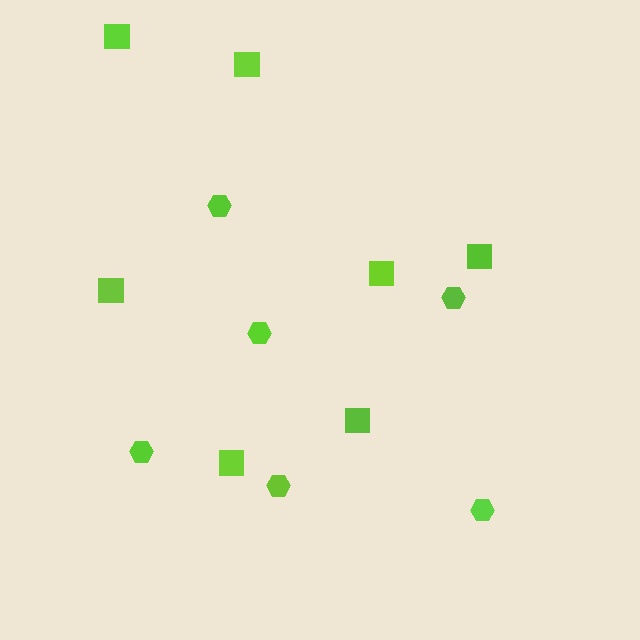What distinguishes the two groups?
There are 2 groups: one group of hexagons (6) and one group of squares (7).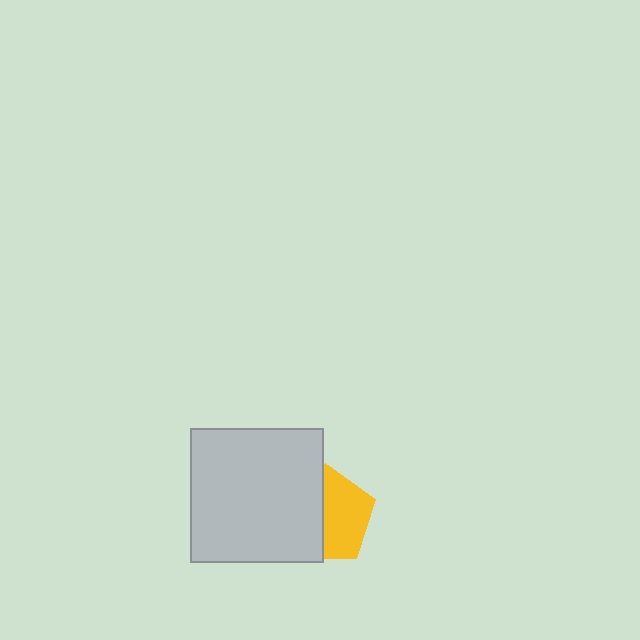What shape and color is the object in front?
The object in front is a light gray square.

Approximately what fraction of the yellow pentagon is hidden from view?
Roughly 48% of the yellow pentagon is hidden behind the light gray square.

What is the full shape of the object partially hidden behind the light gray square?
The partially hidden object is a yellow pentagon.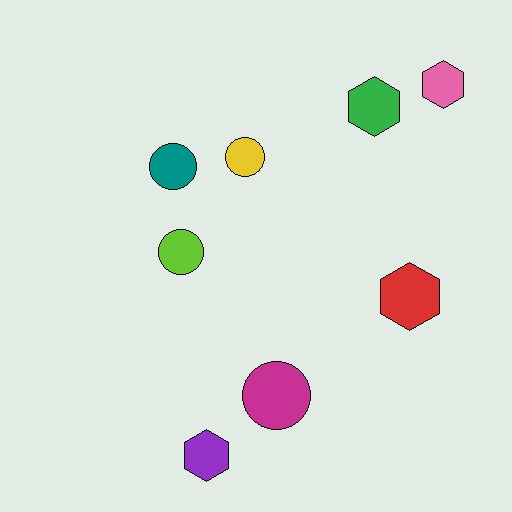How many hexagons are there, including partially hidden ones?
There are 4 hexagons.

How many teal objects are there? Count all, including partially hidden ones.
There is 1 teal object.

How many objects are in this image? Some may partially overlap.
There are 8 objects.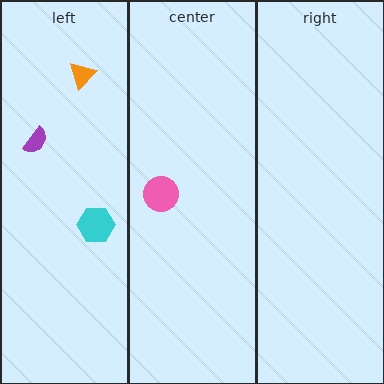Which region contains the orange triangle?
The left region.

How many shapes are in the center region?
1.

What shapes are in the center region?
The pink circle.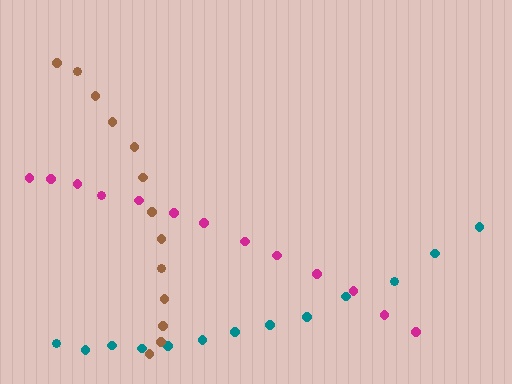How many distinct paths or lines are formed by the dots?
There are 3 distinct paths.